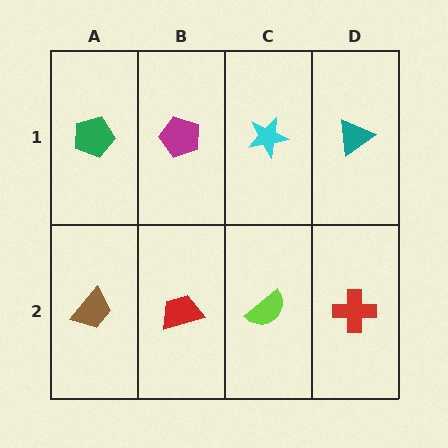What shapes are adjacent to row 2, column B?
A magenta pentagon (row 1, column B), a brown trapezoid (row 2, column A), a lime semicircle (row 2, column C).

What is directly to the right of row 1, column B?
A cyan star.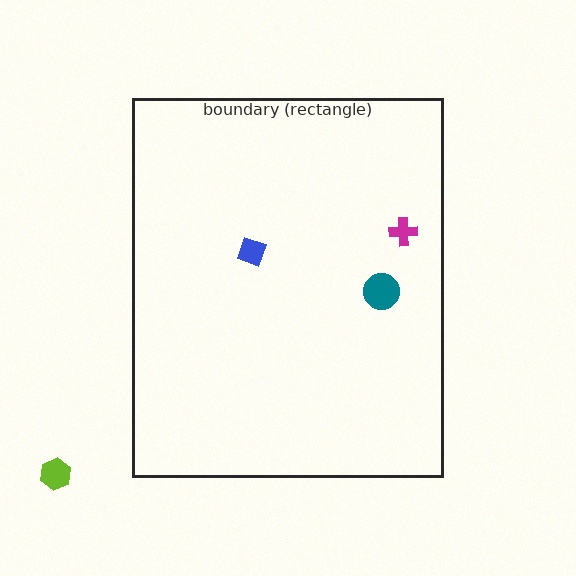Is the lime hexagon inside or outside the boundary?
Outside.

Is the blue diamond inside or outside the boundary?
Inside.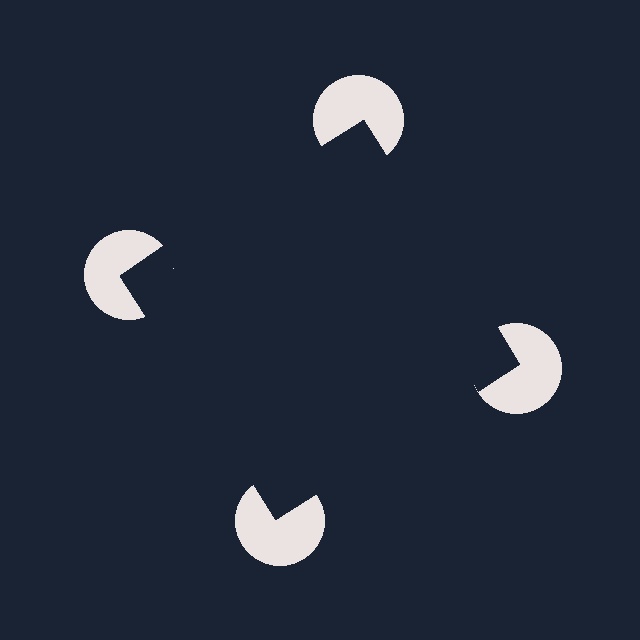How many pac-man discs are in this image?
There are 4 — one at each vertex of the illusory square.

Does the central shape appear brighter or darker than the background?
It typically appears slightly darker than the background, even though no actual brightness change is drawn.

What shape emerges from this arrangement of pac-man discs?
An illusory square — its edges are inferred from the aligned wedge cuts in the pac-man discs, not physically drawn.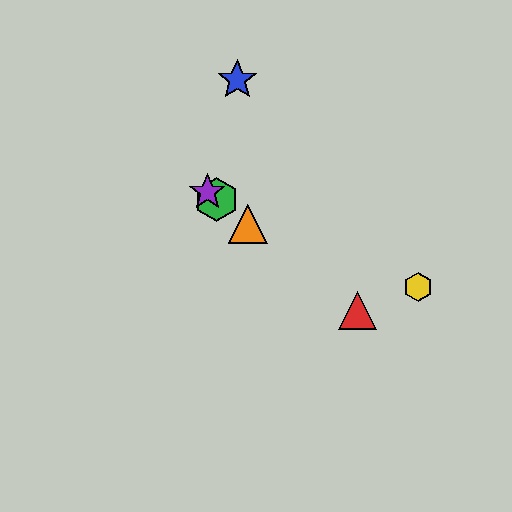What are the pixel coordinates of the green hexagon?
The green hexagon is at (217, 199).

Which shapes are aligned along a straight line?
The red triangle, the green hexagon, the purple star, the orange triangle are aligned along a straight line.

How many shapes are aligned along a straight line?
4 shapes (the red triangle, the green hexagon, the purple star, the orange triangle) are aligned along a straight line.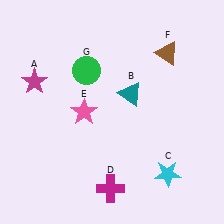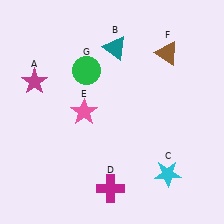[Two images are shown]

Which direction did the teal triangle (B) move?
The teal triangle (B) moved up.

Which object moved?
The teal triangle (B) moved up.